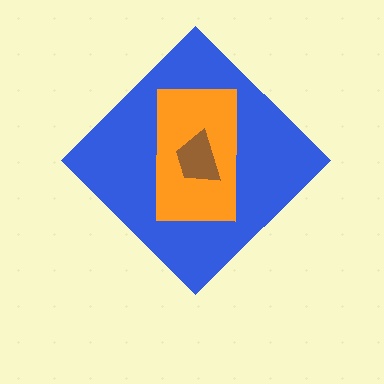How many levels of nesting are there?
3.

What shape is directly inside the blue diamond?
The orange rectangle.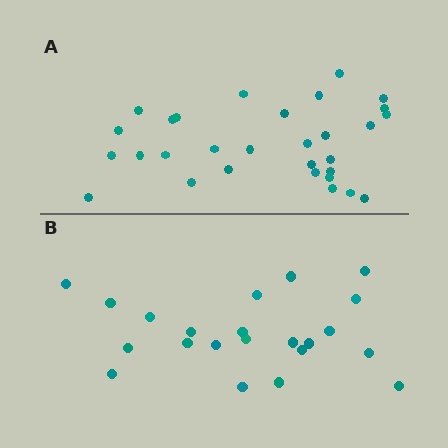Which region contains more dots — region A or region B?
Region A (the top region) has more dots.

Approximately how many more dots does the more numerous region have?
Region A has roughly 8 or so more dots than region B.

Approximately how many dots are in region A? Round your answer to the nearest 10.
About 30 dots.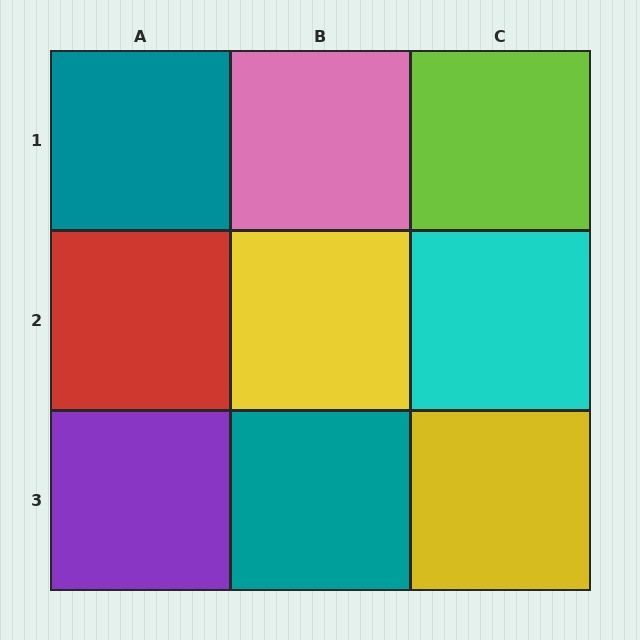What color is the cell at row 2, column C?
Cyan.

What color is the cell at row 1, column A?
Teal.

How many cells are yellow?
2 cells are yellow.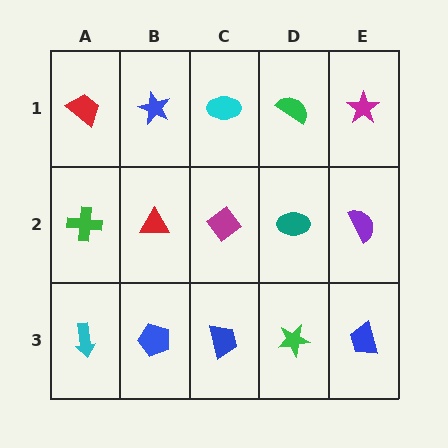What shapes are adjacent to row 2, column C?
A cyan ellipse (row 1, column C), a blue trapezoid (row 3, column C), a red triangle (row 2, column B), a teal ellipse (row 2, column D).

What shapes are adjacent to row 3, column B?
A red triangle (row 2, column B), a cyan arrow (row 3, column A), a blue trapezoid (row 3, column C).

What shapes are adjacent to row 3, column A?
A green cross (row 2, column A), a blue pentagon (row 3, column B).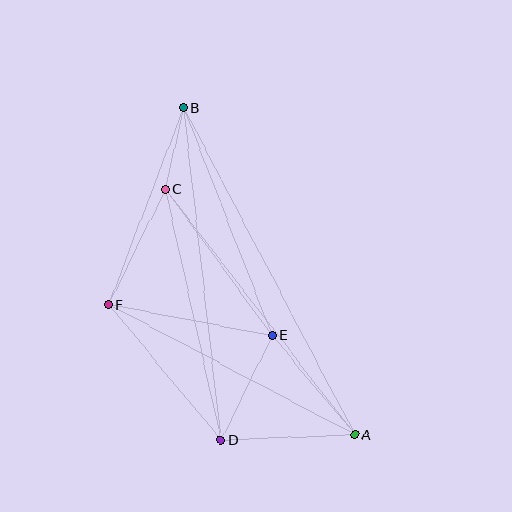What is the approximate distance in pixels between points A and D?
The distance between A and D is approximately 134 pixels.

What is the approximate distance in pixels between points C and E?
The distance between C and E is approximately 181 pixels.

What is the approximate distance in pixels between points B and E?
The distance between B and E is approximately 244 pixels.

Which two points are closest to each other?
Points B and C are closest to each other.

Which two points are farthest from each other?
Points A and B are farthest from each other.